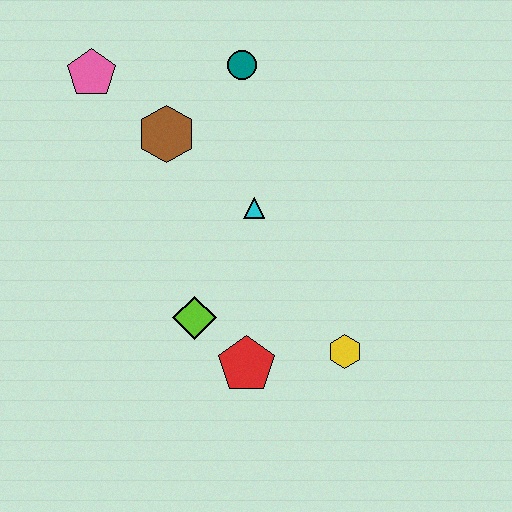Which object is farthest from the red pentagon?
The pink pentagon is farthest from the red pentagon.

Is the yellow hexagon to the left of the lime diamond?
No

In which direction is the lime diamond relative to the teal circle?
The lime diamond is below the teal circle.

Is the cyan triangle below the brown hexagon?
Yes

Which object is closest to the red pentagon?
The lime diamond is closest to the red pentagon.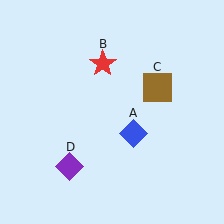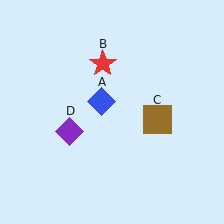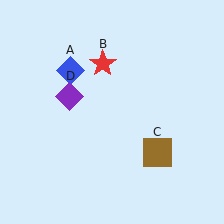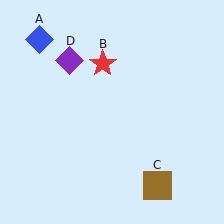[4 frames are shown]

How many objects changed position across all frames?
3 objects changed position: blue diamond (object A), brown square (object C), purple diamond (object D).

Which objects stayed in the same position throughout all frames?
Red star (object B) remained stationary.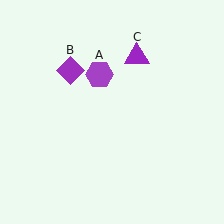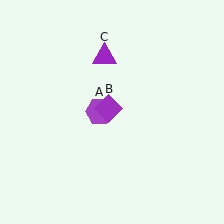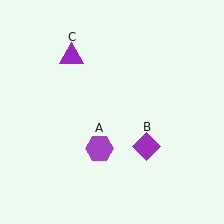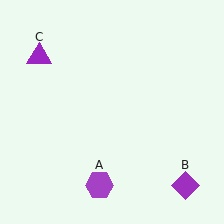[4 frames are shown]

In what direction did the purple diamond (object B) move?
The purple diamond (object B) moved down and to the right.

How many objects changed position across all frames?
3 objects changed position: purple hexagon (object A), purple diamond (object B), purple triangle (object C).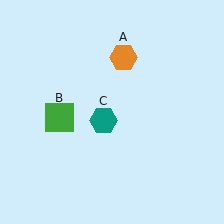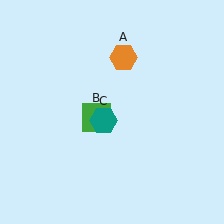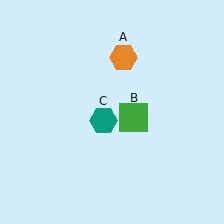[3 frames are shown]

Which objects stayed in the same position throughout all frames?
Orange hexagon (object A) and teal hexagon (object C) remained stationary.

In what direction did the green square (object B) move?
The green square (object B) moved right.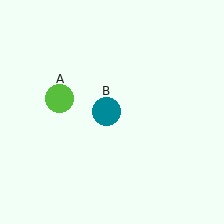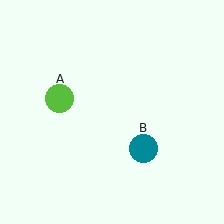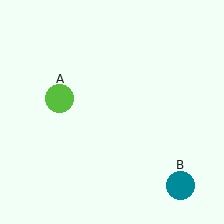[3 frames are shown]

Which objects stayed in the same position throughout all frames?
Lime circle (object A) remained stationary.